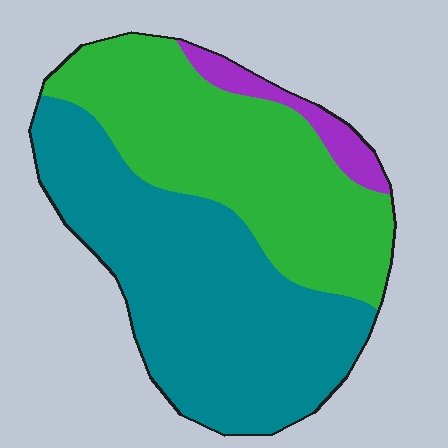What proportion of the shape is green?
Green covers 42% of the shape.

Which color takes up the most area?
Teal, at roughly 50%.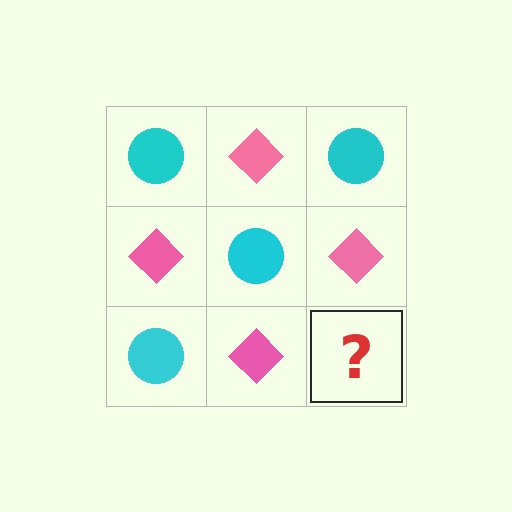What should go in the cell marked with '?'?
The missing cell should contain a cyan circle.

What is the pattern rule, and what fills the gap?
The rule is that it alternates cyan circle and pink diamond in a checkerboard pattern. The gap should be filled with a cyan circle.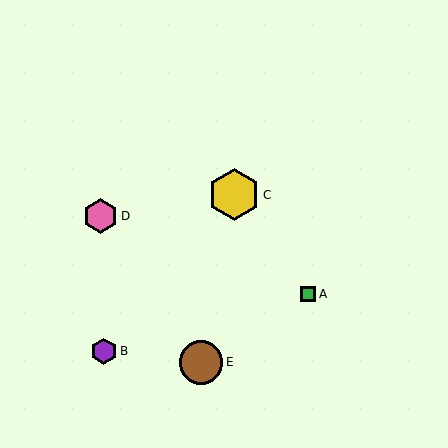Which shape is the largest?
The yellow hexagon (labeled C) is the largest.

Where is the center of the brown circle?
The center of the brown circle is at (201, 362).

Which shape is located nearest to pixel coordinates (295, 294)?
The green square (labeled A) at (308, 294) is nearest to that location.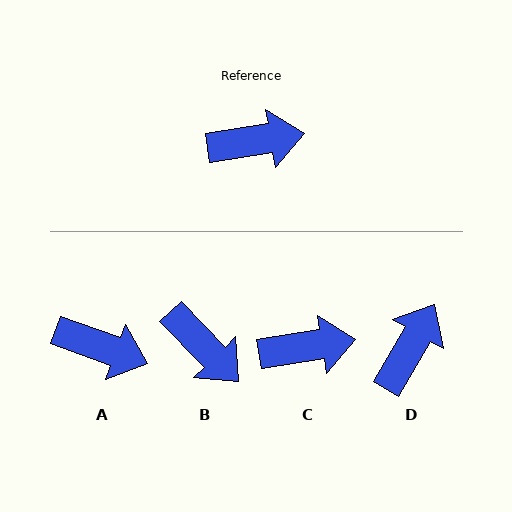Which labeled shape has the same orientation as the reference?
C.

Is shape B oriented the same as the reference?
No, it is off by about 55 degrees.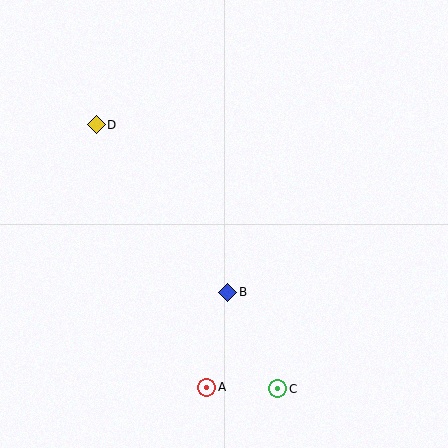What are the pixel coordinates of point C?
Point C is at (278, 389).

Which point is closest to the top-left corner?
Point D is closest to the top-left corner.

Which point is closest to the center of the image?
Point B at (228, 292) is closest to the center.